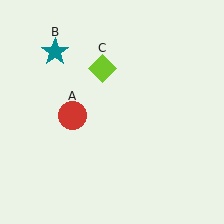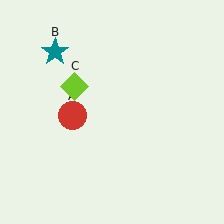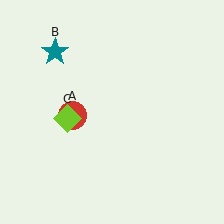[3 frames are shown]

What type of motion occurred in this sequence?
The lime diamond (object C) rotated counterclockwise around the center of the scene.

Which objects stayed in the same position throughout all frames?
Red circle (object A) and teal star (object B) remained stationary.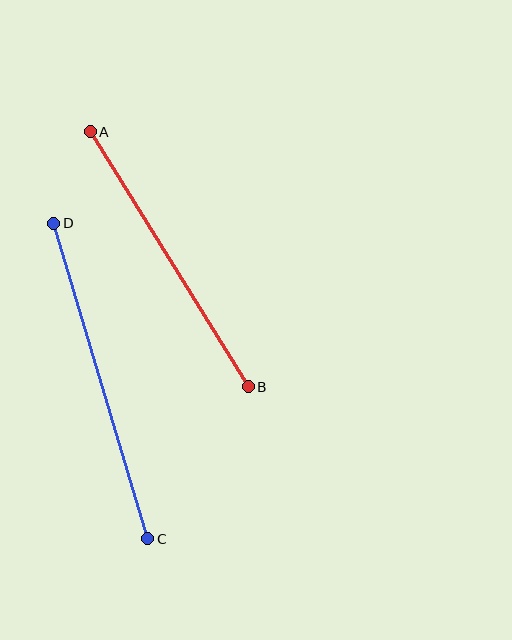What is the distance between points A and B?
The distance is approximately 300 pixels.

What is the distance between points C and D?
The distance is approximately 329 pixels.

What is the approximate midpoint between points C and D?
The midpoint is at approximately (101, 381) pixels.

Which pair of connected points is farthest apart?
Points C and D are farthest apart.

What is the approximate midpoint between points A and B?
The midpoint is at approximately (169, 259) pixels.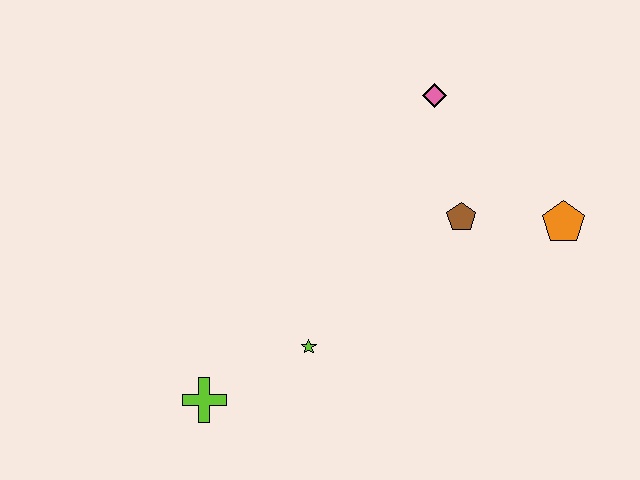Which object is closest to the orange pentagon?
The brown pentagon is closest to the orange pentagon.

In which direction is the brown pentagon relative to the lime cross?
The brown pentagon is to the right of the lime cross.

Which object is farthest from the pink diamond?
The lime cross is farthest from the pink diamond.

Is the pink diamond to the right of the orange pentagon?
No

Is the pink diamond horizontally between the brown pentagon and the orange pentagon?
No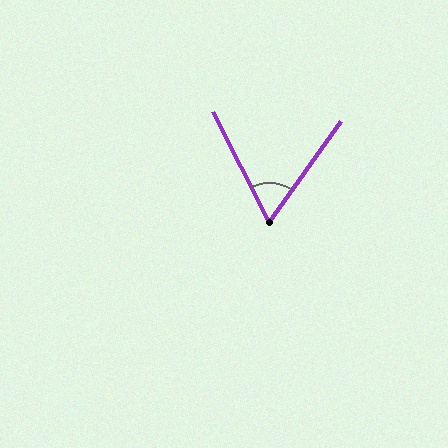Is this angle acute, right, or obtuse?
It is acute.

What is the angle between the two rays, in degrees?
Approximately 63 degrees.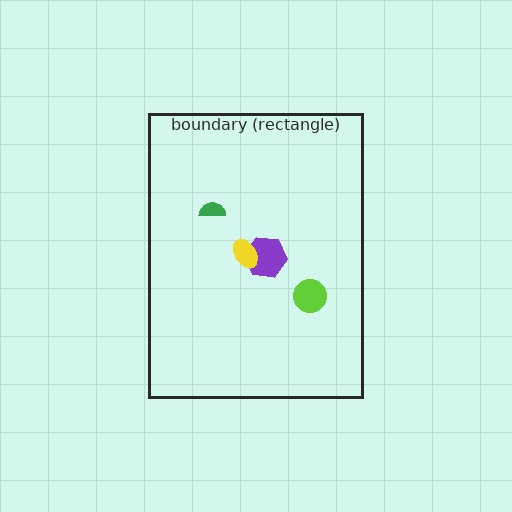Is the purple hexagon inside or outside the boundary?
Inside.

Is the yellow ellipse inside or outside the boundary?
Inside.